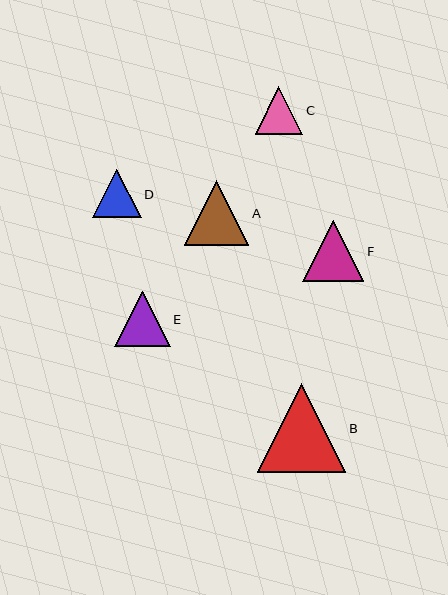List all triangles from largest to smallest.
From largest to smallest: B, A, F, E, D, C.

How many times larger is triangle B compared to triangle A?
Triangle B is approximately 1.4 times the size of triangle A.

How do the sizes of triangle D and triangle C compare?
Triangle D and triangle C are approximately the same size.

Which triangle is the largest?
Triangle B is the largest with a size of approximately 89 pixels.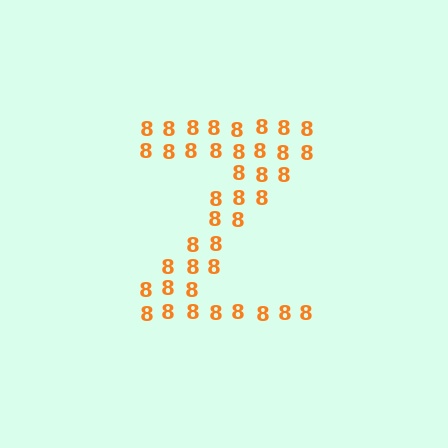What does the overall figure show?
The overall figure shows the letter Z.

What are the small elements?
The small elements are digit 8's.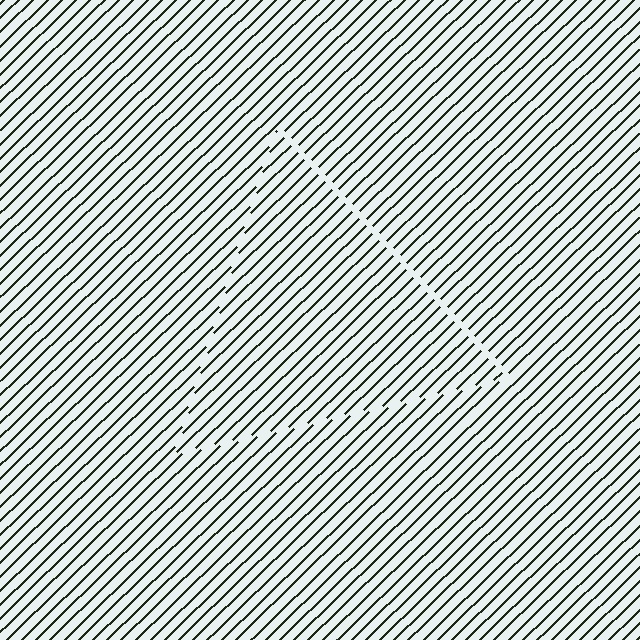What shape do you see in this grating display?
An illusory triangle. The interior of the shape contains the same grating, shifted by half a period — the contour is defined by the phase discontinuity where line-ends from the inner and outer gratings abut.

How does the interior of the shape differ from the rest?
The interior of the shape contains the same grating, shifted by half a period — the contour is defined by the phase discontinuity where line-ends from the inner and outer gratings abut.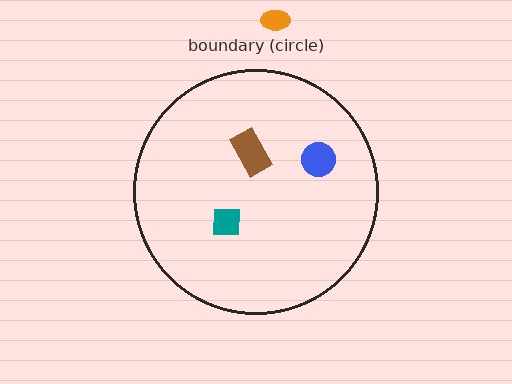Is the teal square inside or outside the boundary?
Inside.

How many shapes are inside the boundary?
3 inside, 1 outside.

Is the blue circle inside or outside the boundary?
Inside.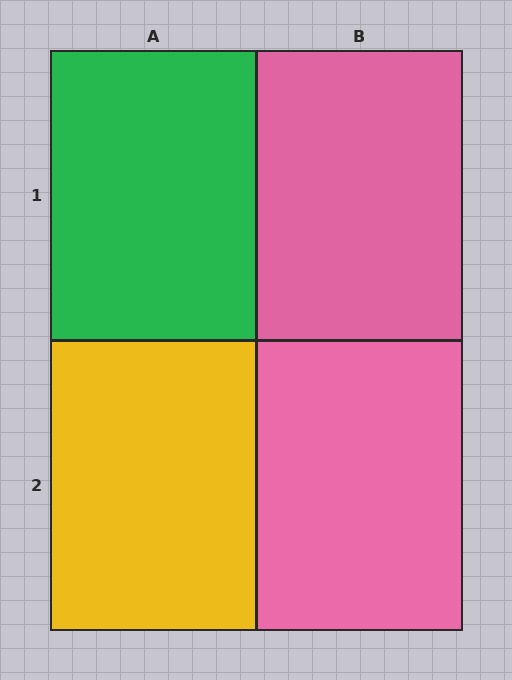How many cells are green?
1 cell is green.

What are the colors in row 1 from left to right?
Green, pink.